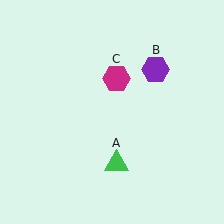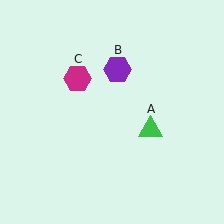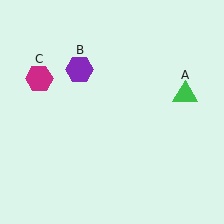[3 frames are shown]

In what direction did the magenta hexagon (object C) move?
The magenta hexagon (object C) moved left.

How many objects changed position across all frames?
3 objects changed position: green triangle (object A), purple hexagon (object B), magenta hexagon (object C).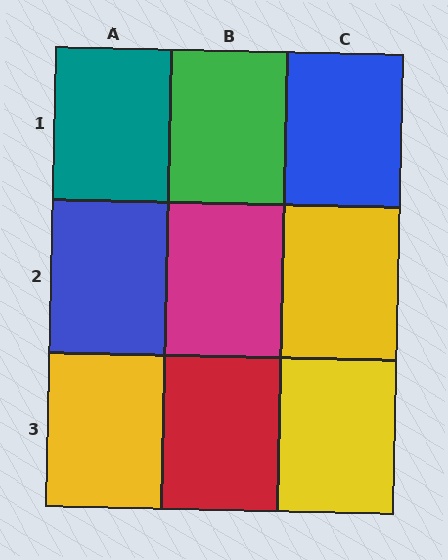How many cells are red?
1 cell is red.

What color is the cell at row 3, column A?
Yellow.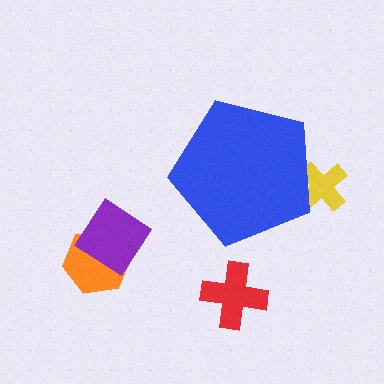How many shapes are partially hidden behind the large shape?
1 shape is partially hidden.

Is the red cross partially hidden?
No, the red cross is fully visible.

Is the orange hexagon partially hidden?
No, the orange hexagon is fully visible.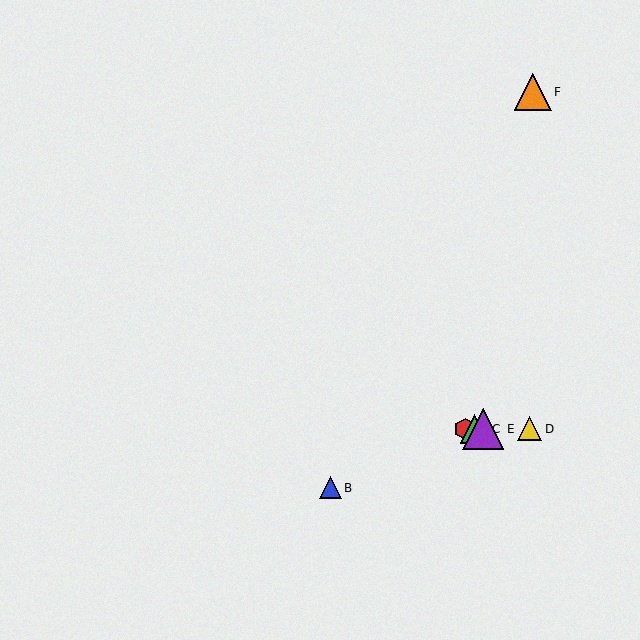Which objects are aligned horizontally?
Objects A, C, D, E are aligned horizontally.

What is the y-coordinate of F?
Object F is at y≈92.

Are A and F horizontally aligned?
No, A is at y≈429 and F is at y≈92.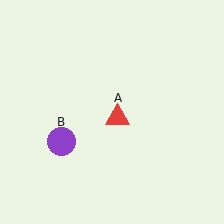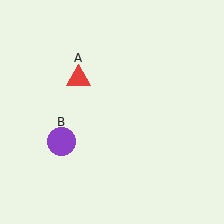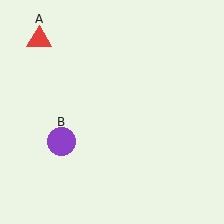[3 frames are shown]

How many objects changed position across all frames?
1 object changed position: red triangle (object A).